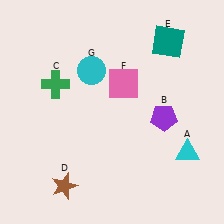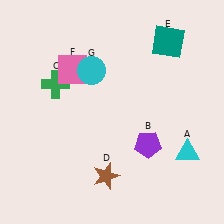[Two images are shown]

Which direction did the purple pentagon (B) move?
The purple pentagon (B) moved down.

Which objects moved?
The objects that moved are: the purple pentagon (B), the brown star (D), the pink square (F).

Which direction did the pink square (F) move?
The pink square (F) moved left.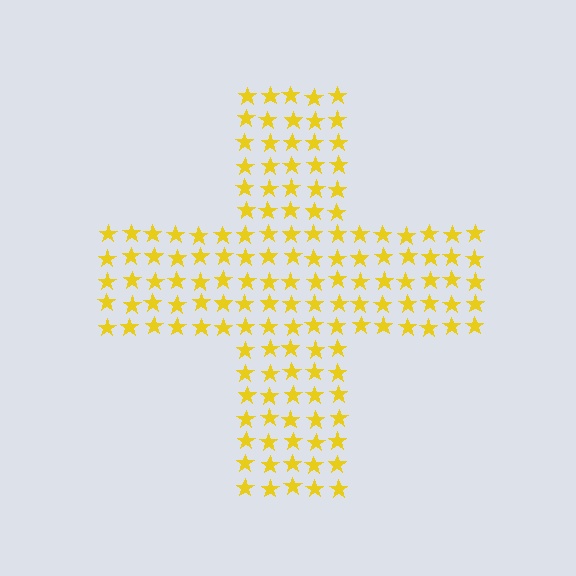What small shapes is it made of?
It is made of small stars.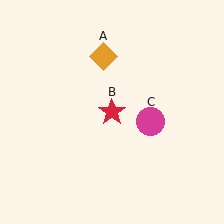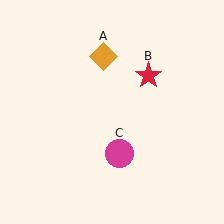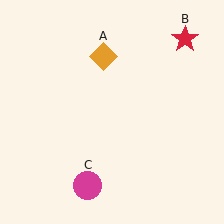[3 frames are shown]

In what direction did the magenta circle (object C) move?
The magenta circle (object C) moved down and to the left.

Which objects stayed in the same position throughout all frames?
Orange diamond (object A) remained stationary.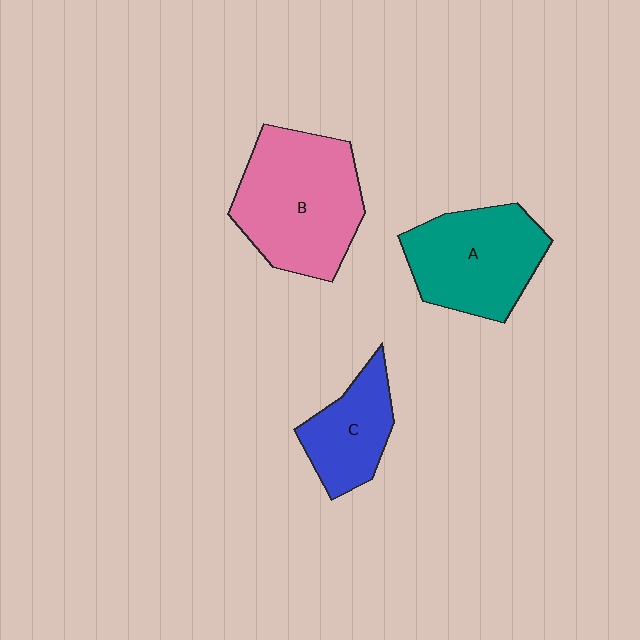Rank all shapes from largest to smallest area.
From largest to smallest: B (pink), A (teal), C (blue).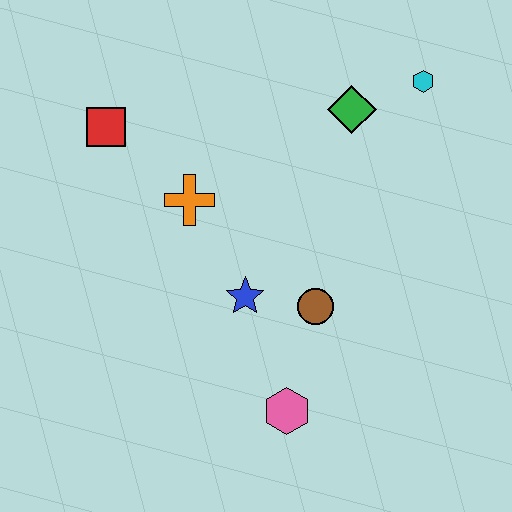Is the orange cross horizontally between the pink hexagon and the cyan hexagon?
No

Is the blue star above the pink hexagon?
Yes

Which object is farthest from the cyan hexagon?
The pink hexagon is farthest from the cyan hexagon.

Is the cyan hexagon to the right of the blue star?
Yes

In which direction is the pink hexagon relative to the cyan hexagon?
The pink hexagon is below the cyan hexagon.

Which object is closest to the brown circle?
The blue star is closest to the brown circle.